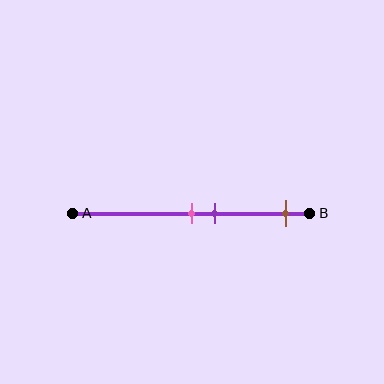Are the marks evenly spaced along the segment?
No, the marks are not evenly spaced.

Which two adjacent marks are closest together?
The pink and purple marks are the closest adjacent pair.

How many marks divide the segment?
There are 3 marks dividing the segment.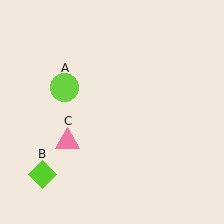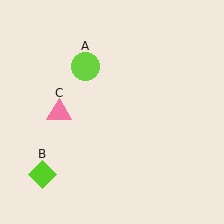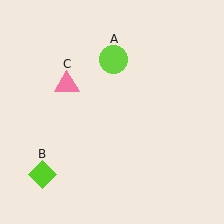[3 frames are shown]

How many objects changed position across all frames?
2 objects changed position: lime circle (object A), pink triangle (object C).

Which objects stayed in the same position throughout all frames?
Lime diamond (object B) remained stationary.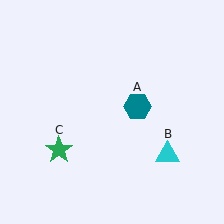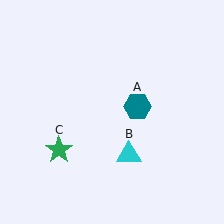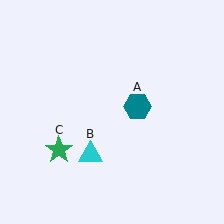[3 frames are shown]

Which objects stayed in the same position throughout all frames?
Teal hexagon (object A) and green star (object C) remained stationary.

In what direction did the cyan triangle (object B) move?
The cyan triangle (object B) moved left.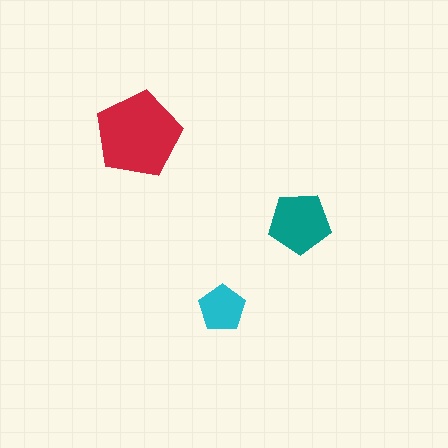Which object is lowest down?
The cyan pentagon is bottommost.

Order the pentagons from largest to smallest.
the red one, the teal one, the cyan one.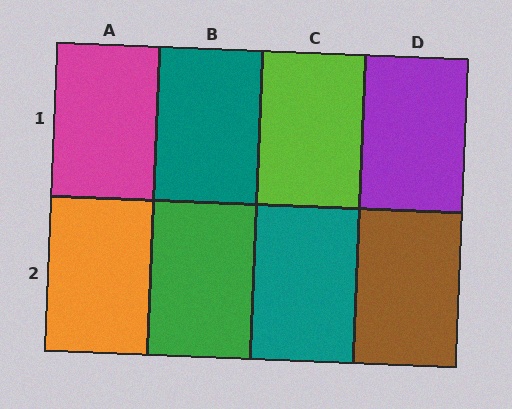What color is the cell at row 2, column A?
Orange.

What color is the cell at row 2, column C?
Teal.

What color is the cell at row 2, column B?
Green.